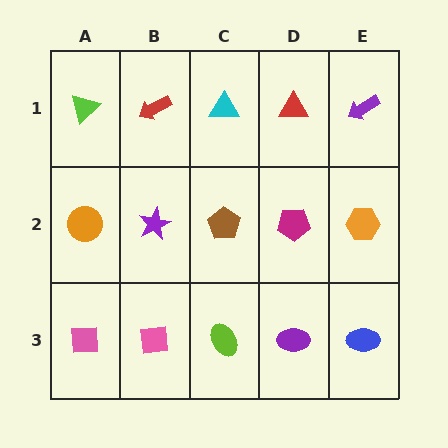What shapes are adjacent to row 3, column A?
An orange circle (row 2, column A), a pink square (row 3, column B).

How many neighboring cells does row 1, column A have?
2.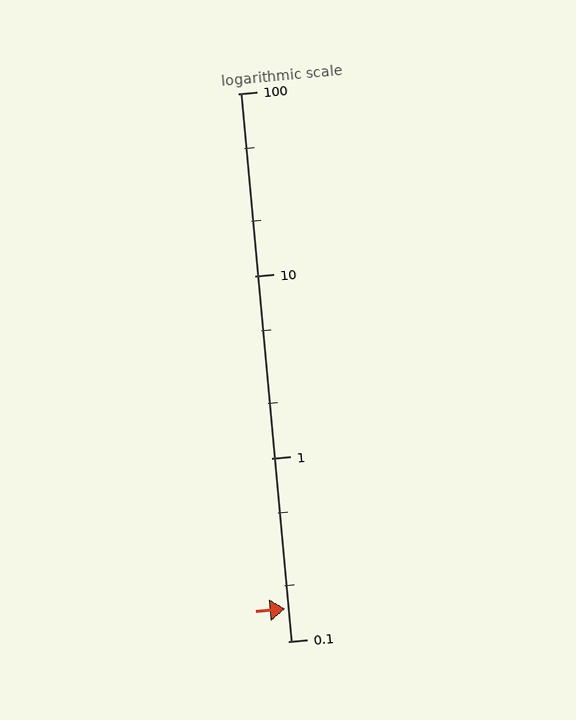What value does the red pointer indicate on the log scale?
The pointer indicates approximately 0.15.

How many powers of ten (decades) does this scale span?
The scale spans 3 decades, from 0.1 to 100.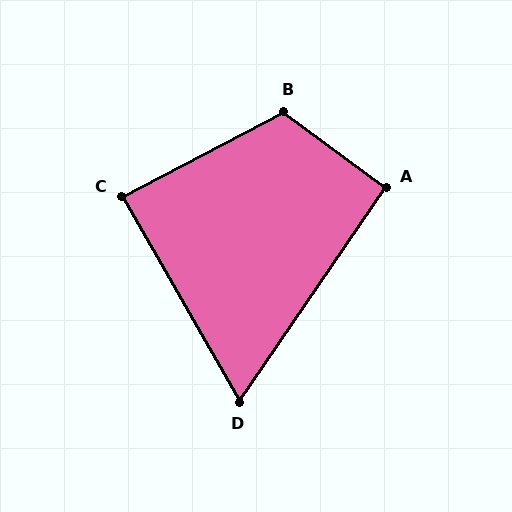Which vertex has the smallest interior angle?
D, at approximately 64 degrees.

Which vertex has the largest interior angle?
B, at approximately 116 degrees.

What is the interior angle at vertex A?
Approximately 92 degrees (approximately right).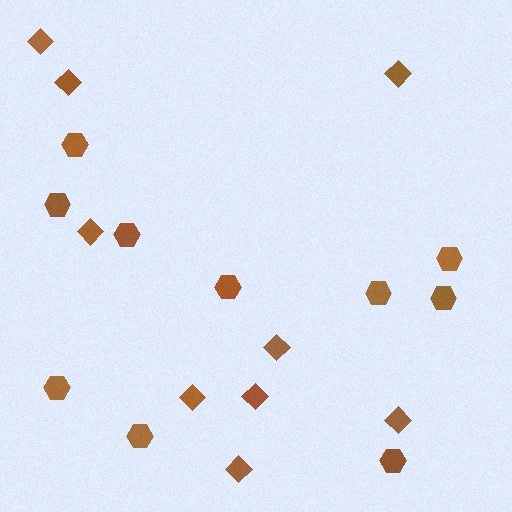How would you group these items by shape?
There are 2 groups: one group of hexagons (10) and one group of diamonds (9).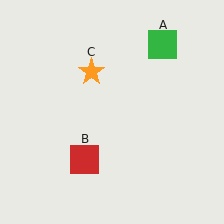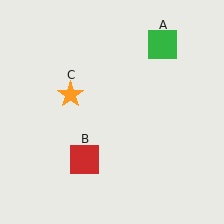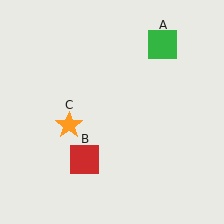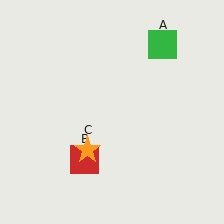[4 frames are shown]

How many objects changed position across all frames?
1 object changed position: orange star (object C).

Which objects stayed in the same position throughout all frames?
Green square (object A) and red square (object B) remained stationary.